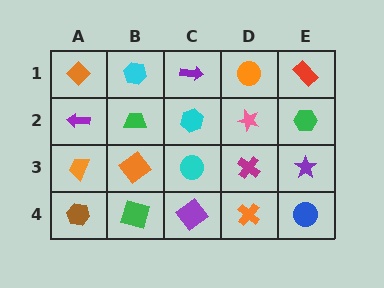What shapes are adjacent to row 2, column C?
A purple arrow (row 1, column C), a cyan circle (row 3, column C), a green trapezoid (row 2, column B), a pink star (row 2, column D).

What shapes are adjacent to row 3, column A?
A purple arrow (row 2, column A), a brown hexagon (row 4, column A), an orange diamond (row 3, column B).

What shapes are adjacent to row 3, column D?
A pink star (row 2, column D), an orange cross (row 4, column D), a cyan circle (row 3, column C), a purple star (row 3, column E).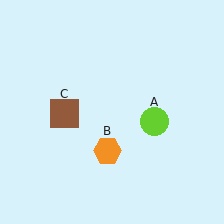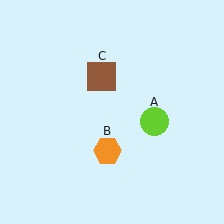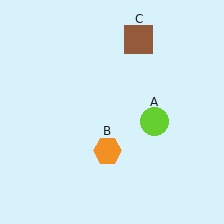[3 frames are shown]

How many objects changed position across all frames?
1 object changed position: brown square (object C).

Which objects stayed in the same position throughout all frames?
Lime circle (object A) and orange hexagon (object B) remained stationary.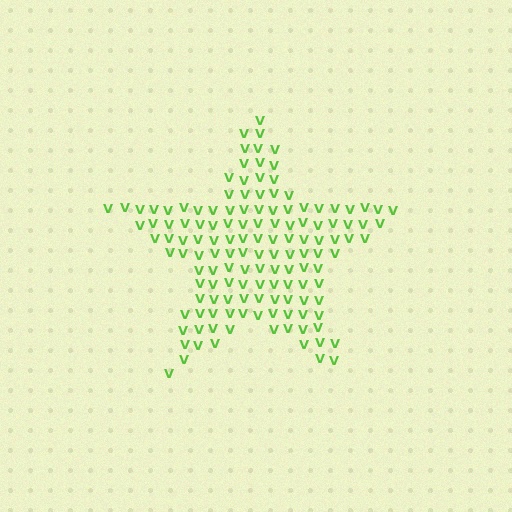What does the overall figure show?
The overall figure shows a star.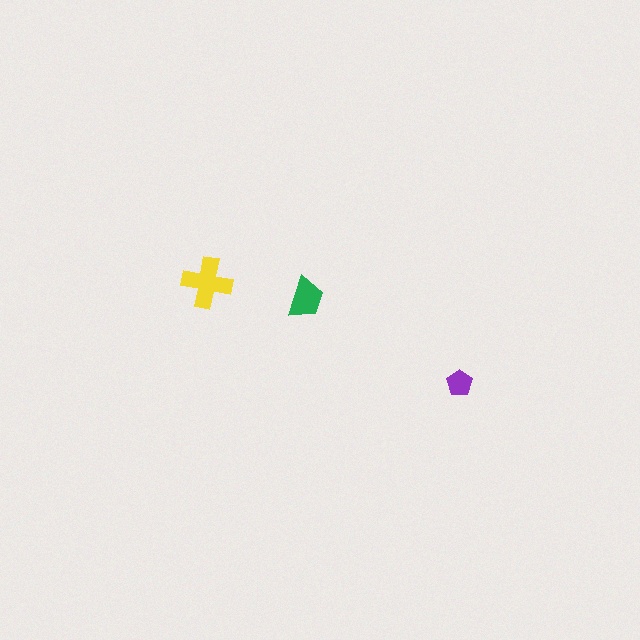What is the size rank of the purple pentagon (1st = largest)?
3rd.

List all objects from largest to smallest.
The yellow cross, the green trapezoid, the purple pentagon.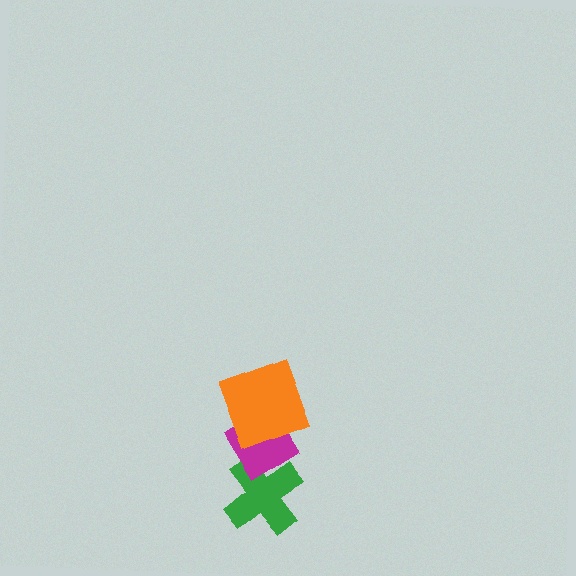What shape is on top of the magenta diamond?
The orange square is on top of the magenta diamond.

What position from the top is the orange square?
The orange square is 1st from the top.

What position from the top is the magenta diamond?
The magenta diamond is 2nd from the top.